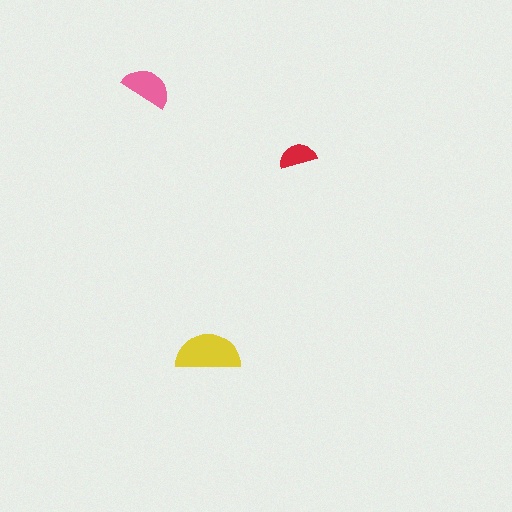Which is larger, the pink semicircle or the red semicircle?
The pink one.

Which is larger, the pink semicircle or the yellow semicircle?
The yellow one.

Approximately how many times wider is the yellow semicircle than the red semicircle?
About 2 times wider.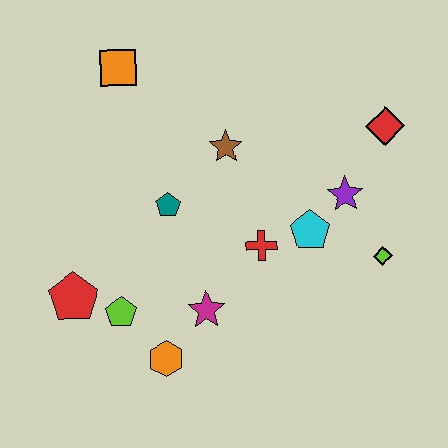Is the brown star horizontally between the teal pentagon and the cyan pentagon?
Yes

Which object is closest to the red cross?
The cyan pentagon is closest to the red cross.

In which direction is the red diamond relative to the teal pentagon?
The red diamond is to the right of the teal pentagon.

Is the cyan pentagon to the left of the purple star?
Yes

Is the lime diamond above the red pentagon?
Yes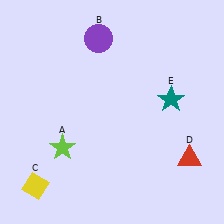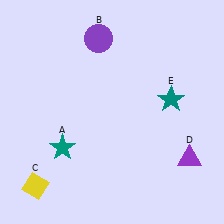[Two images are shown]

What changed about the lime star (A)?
In Image 1, A is lime. In Image 2, it changed to teal.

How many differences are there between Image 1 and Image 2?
There are 2 differences between the two images.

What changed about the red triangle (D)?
In Image 1, D is red. In Image 2, it changed to purple.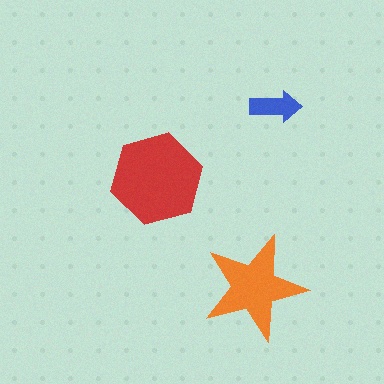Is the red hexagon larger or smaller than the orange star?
Larger.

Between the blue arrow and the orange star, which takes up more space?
The orange star.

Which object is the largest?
The red hexagon.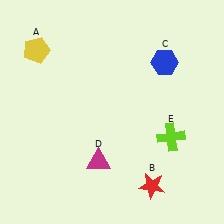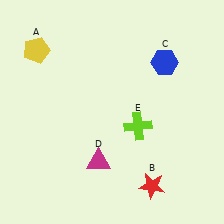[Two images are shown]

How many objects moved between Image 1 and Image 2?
1 object moved between the two images.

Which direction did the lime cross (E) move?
The lime cross (E) moved left.